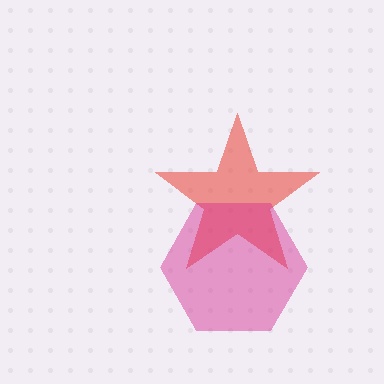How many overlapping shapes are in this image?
There are 2 overlapping shapes in the image.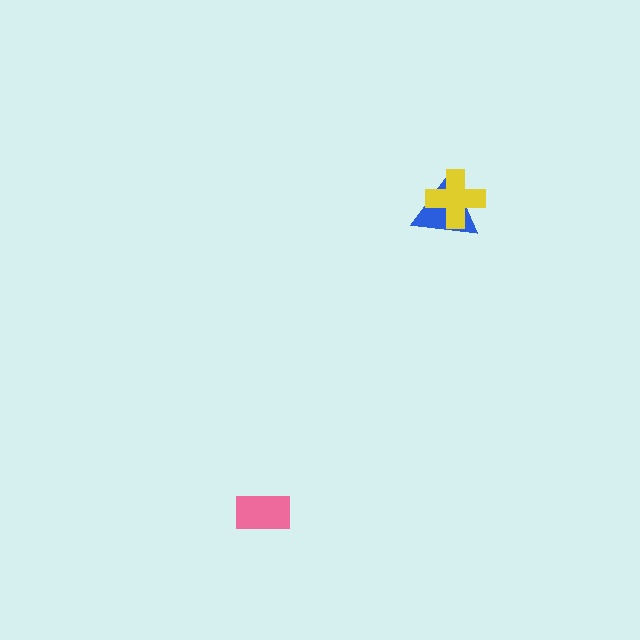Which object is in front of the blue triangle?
The yellow cross is in front of the blue triangle.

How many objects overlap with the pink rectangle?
0 objects overlap with the pink rectangle.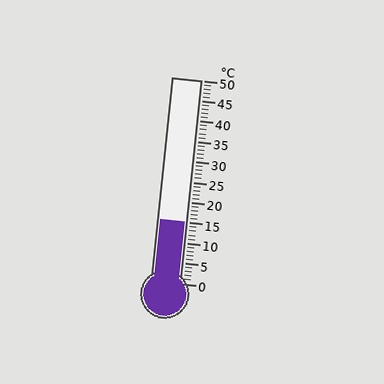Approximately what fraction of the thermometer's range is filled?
The thermometer is filled to approximately 30% of its range.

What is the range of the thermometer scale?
The thermometer scale ranges from 0°C to 50°C.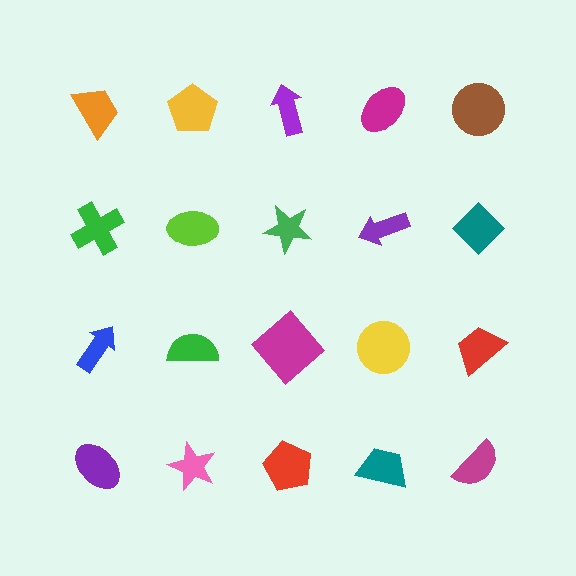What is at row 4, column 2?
A pink star.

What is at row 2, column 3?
A green star.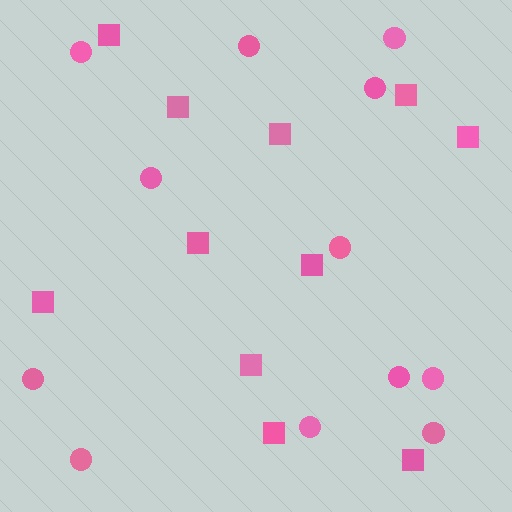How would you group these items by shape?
There are 2 groups: one group of squares (11) and one group of circles (12).